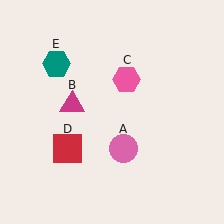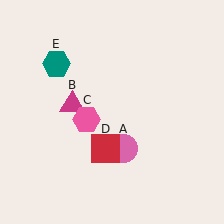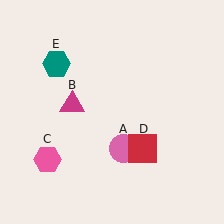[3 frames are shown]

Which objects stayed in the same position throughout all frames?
Pink circle (object A) and magenta triangle (object B) and teal hexagon (object E) remained stationary.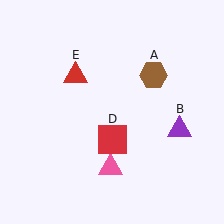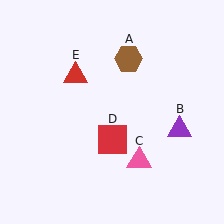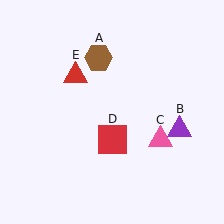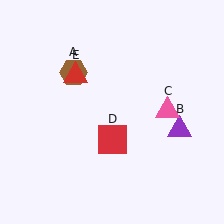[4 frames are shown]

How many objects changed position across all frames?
2 objects changed position: brown hexagon (object A), pink triangle (object C).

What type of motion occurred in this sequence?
The brown hexagon (object A), pink triangle (object C) rotated counterclockwise around the center of the scene.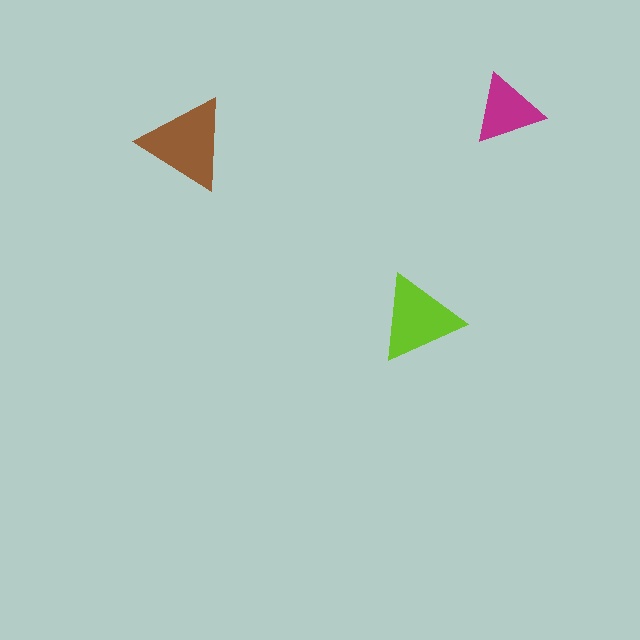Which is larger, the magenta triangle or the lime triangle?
The lime one.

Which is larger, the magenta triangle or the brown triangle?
The brown one.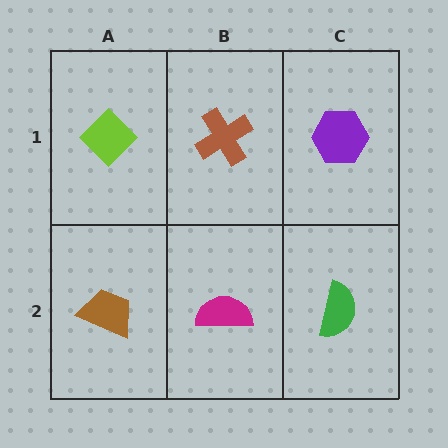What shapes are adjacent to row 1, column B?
A magenta semicircle (row 2, column B), a lime diamond (row 1, column A), a purple hexagon (row 1, column C).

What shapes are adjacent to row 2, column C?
A purple hexagon (row 1, column C), a magenta semicircle (row 2, column B).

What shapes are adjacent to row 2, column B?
A brown cross (row 1, column B), a brown trapezoid (row 2, column A), a green semicircle (row 2, column C).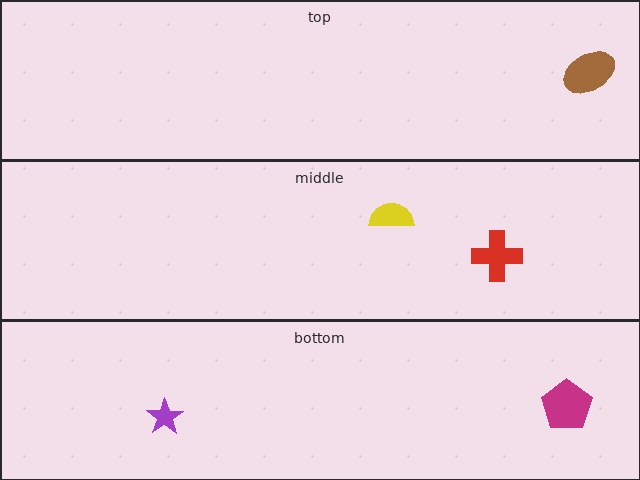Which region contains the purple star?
The bottom region.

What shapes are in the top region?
The brown ellipse.